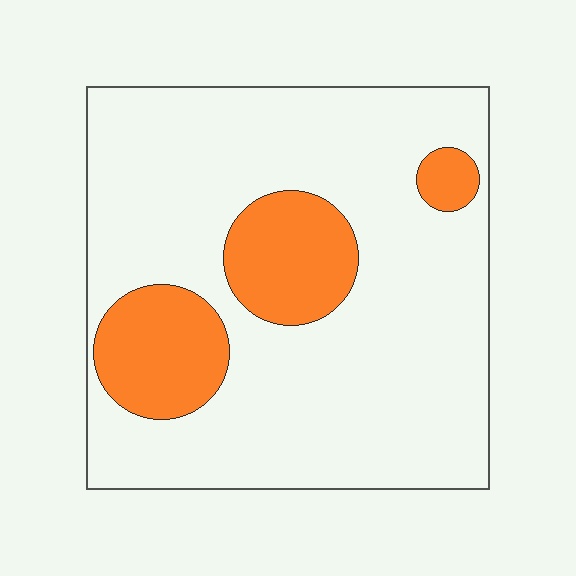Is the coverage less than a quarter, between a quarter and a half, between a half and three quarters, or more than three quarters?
Less than a quarter.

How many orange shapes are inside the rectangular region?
3.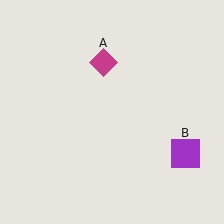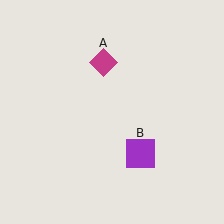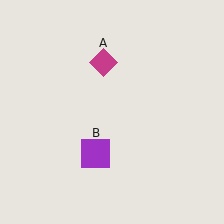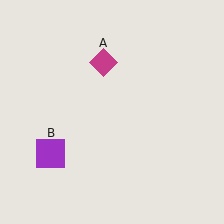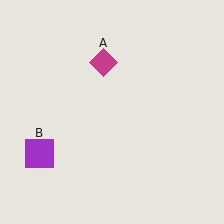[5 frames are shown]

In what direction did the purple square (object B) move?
The purple square (object B) moved left.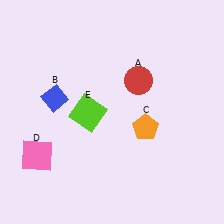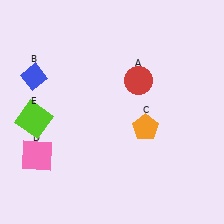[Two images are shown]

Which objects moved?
The objects that moved are: the blue diamond (B), the lime square (E).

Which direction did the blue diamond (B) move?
The blue diamond (B) moved up.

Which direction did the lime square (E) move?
The lime square (E) moved left.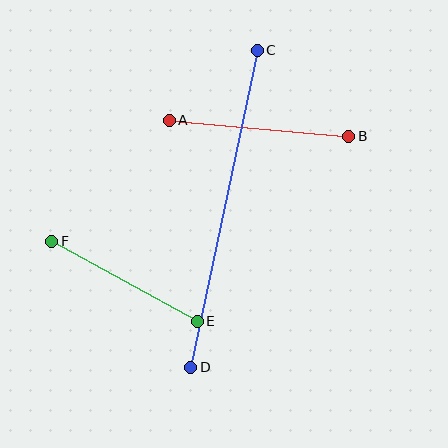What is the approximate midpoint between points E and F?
The midpoint is at approximately (124, 281) pixels.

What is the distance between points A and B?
The distance is approximately 180 pixels.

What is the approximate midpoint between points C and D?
The midpoint is at approximately (224, 209) pixels.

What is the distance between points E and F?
The distance is approximately 166 pixels.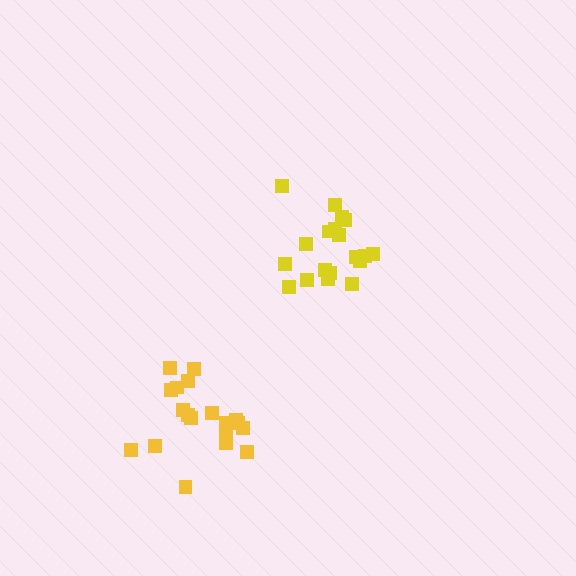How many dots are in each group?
Group 1: 19 dots, Group 2: 19 dots (38 total).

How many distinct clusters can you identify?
There are 2 distinct clusters.